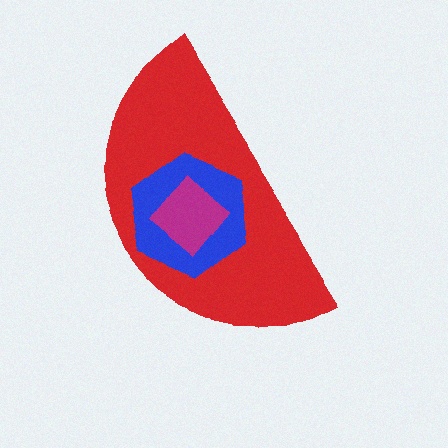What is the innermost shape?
The magenta diamond.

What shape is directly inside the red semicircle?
The blue hexagon.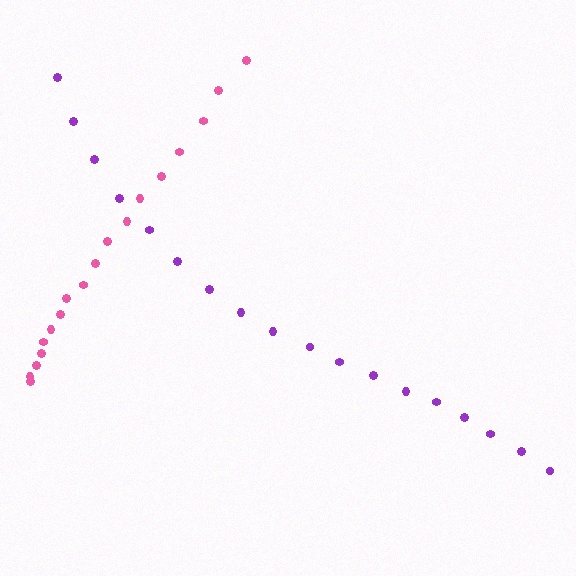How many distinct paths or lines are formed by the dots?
There are 2 distinct paths.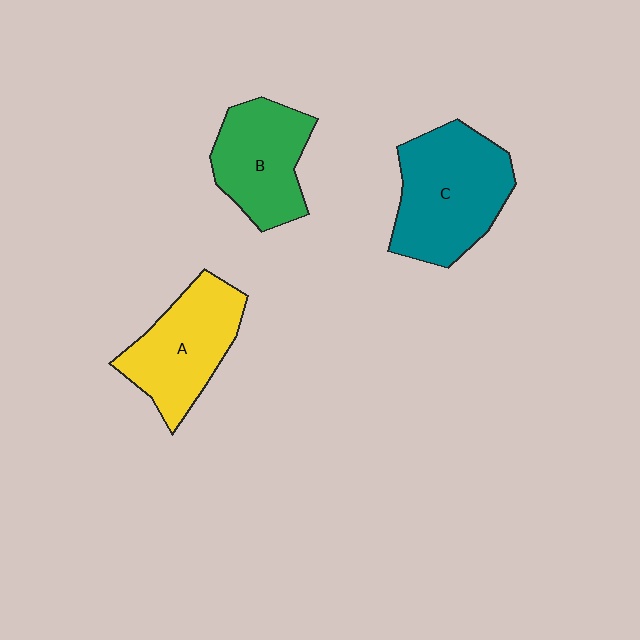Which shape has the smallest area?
Shape B (green).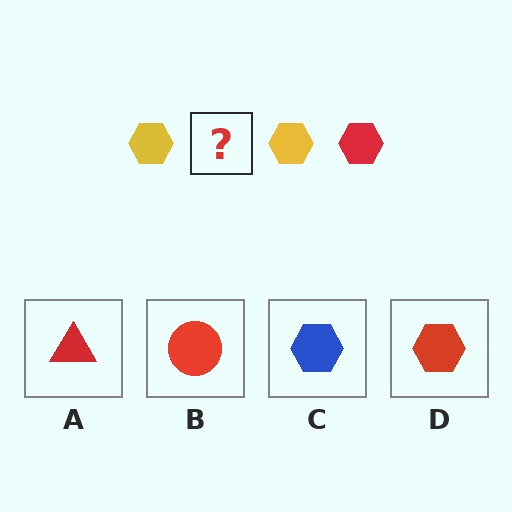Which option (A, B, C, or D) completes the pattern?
D.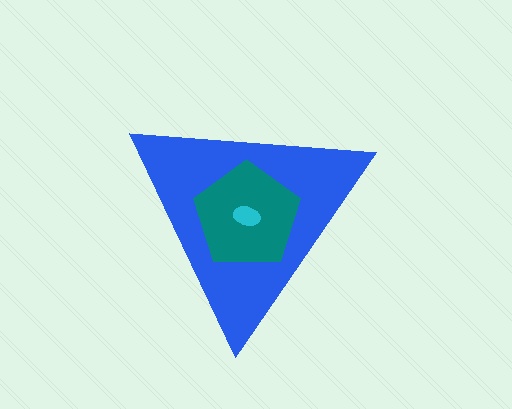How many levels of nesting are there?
3.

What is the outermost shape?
The blue triangle.